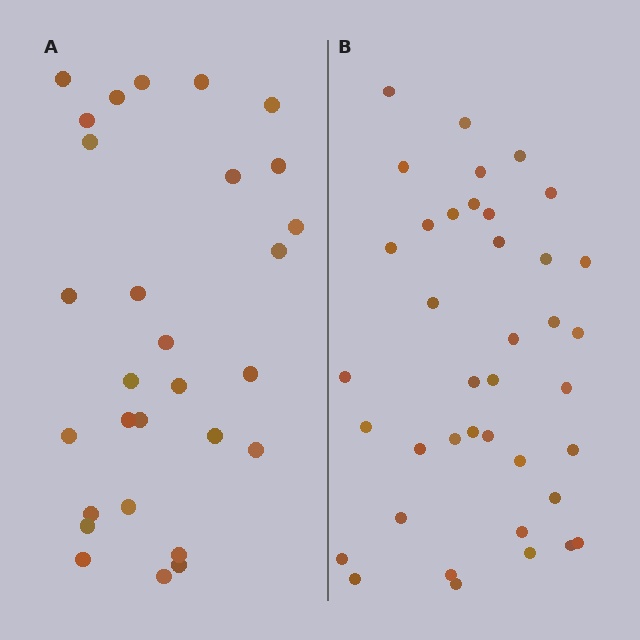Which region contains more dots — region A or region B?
Region B (the right region) has more dots.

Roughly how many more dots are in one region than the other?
Region B has roughly 10 or so more dots than region A.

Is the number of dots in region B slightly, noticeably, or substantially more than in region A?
Region B has noticeably more, but not dramatically so. The ratio is roughly 1.3 to 1.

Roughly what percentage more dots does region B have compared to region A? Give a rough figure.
About 35% more.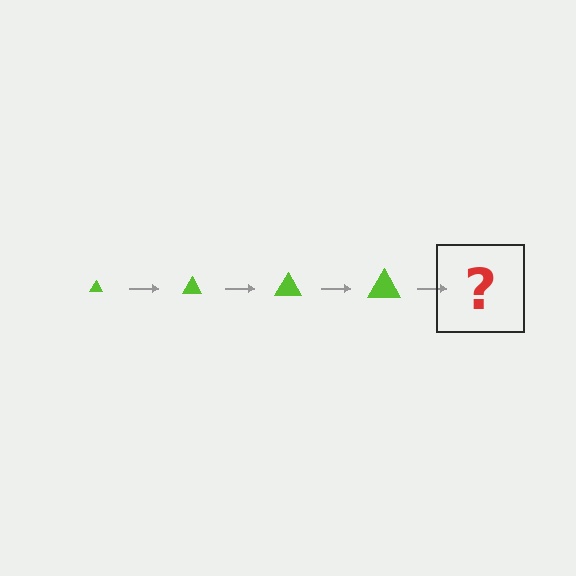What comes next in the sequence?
The next element should be a lime triangle, larger than the previous one.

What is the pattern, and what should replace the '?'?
The pattern is that the triangle gets progressively larger each step. The '?' should be a lime triangle, larger than the previous one.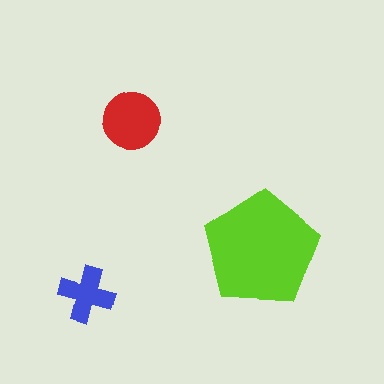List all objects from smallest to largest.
The blue cross, the red circle, the lime pentagon.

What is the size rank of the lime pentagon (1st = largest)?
1st.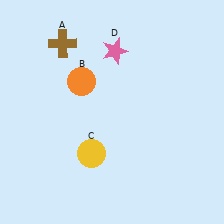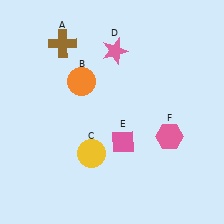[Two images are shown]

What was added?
A pink diamond (E), a pink hexagon (F) were added in Image 2.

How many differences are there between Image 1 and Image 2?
There are 2 differences between the two images.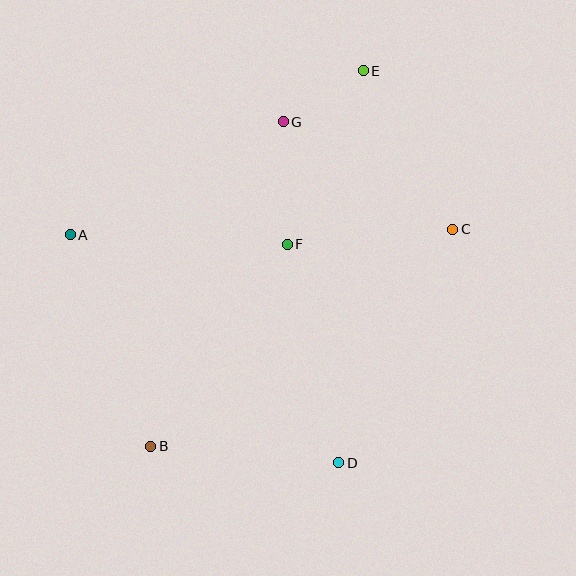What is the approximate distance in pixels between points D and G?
The distance between D and G is approximately 345 pixels.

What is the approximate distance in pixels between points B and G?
The distance between B and G is approximately 350 pixels.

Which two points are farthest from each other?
Points B and E are farthest from each other.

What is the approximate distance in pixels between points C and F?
The distance between C and F is approximately 166 pixels.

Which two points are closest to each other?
Points E and G are closest to each other.